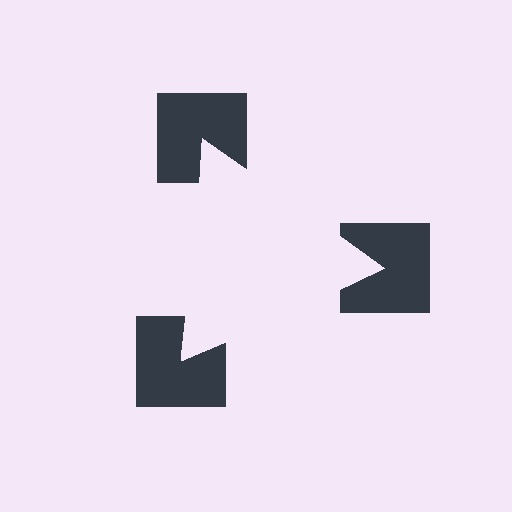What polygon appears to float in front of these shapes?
An illusory triangle — its edges are inferred from the aligned wedge cuts in the notched squares, not physically drawn.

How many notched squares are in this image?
There are 3 — one at each vertex of the illusory triangle.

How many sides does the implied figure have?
3 sides.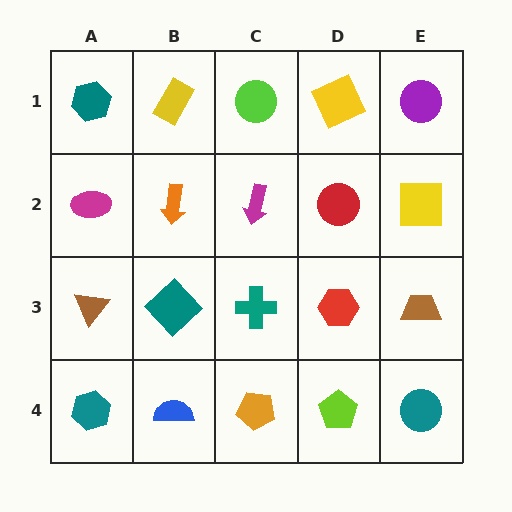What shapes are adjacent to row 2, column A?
A teal hexagon (row 1, column A), a brown triangle (row 3, column A), an orange arrow (row 2, column B).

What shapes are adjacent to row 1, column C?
A magenta arrow (row 2, column C), a yellow rectangle (row 1, column B), a yellow square (row 1, column D).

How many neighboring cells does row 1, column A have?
2.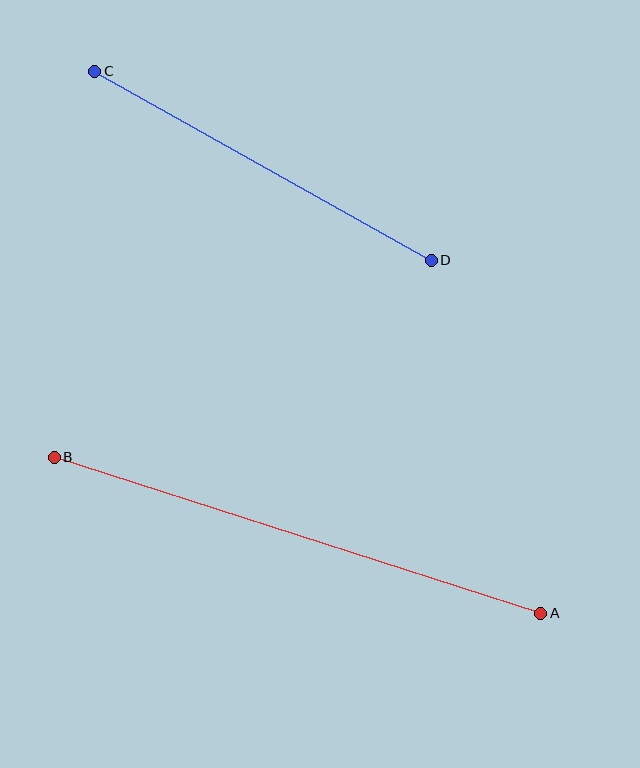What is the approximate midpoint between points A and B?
The midpoint is at approximately (298, 535) pixels.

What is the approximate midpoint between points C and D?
The midpoint is at approximately (263, 166) pixels.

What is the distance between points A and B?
The distance is approximately 511 pixels.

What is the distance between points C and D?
The distance is approximately 386 pixels.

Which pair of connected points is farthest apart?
Points A and B are farthest apart.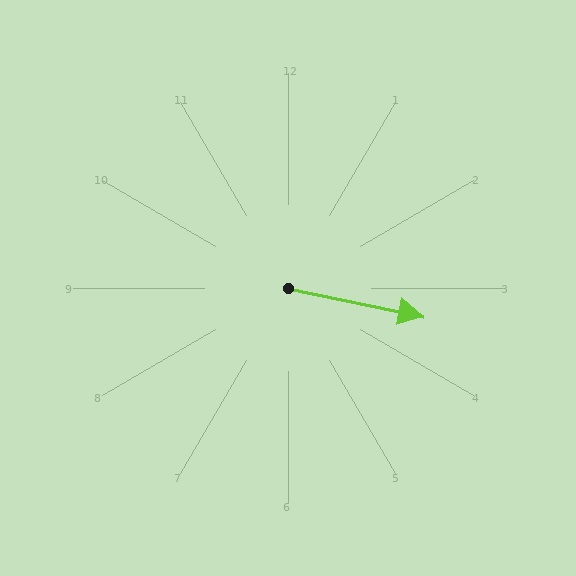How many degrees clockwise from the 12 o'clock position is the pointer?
Approximately 102 degrees.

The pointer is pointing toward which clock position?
Roughly 3 o'clock.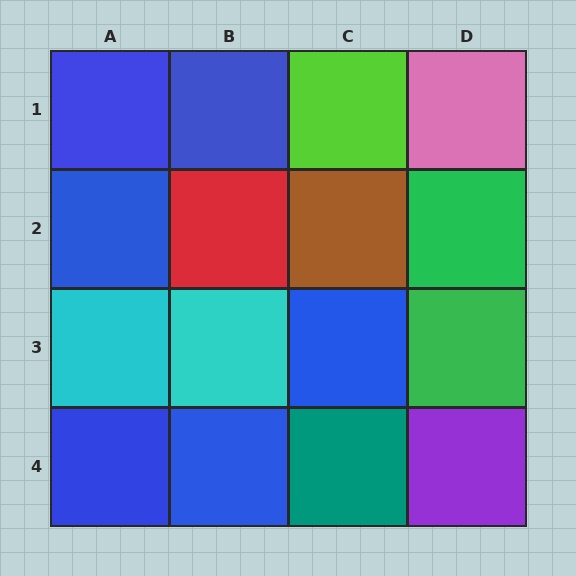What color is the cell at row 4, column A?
Blue.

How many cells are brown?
1 cell is brown.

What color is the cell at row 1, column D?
Pink.